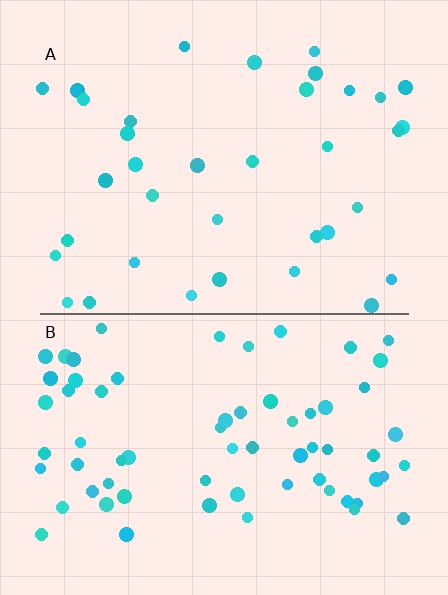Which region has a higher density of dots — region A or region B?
B (the bottom).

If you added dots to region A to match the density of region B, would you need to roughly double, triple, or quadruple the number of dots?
Approximately double.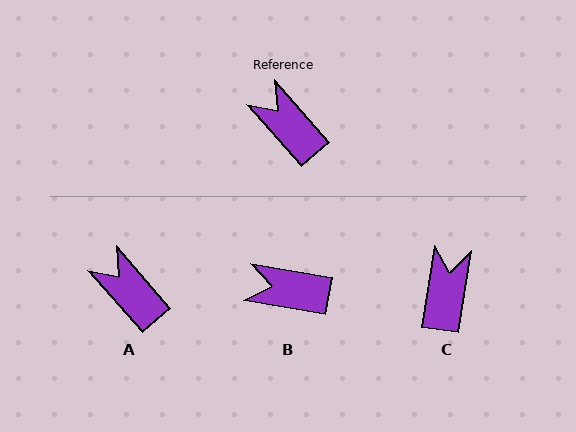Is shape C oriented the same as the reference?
No, it is off by about 50 degrees.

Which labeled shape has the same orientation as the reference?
A.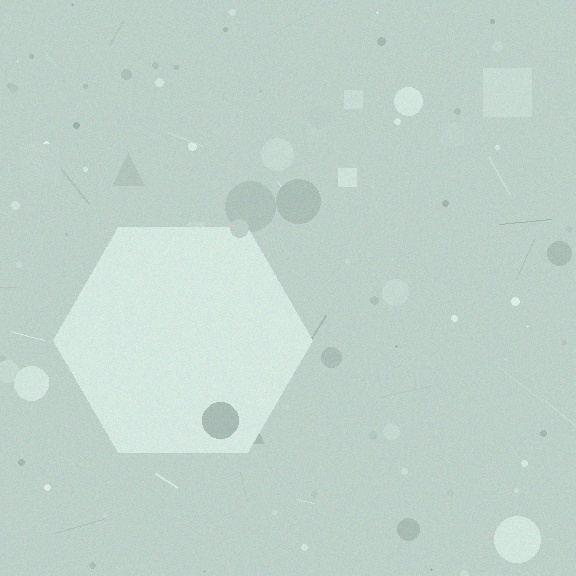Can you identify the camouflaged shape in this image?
The camouflaged shape is a hexagon.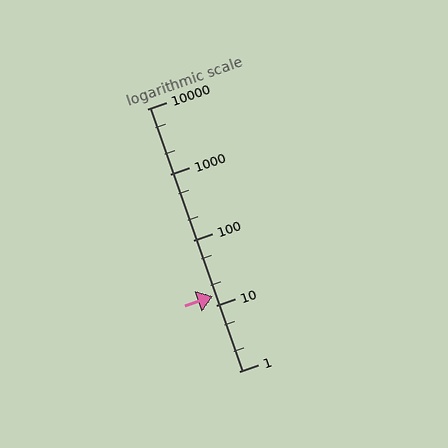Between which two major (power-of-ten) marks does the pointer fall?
The pointer is between 10 and 100.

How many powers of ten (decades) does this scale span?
The scale spans 4 decades, from 1 to 10000.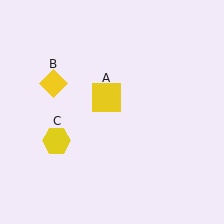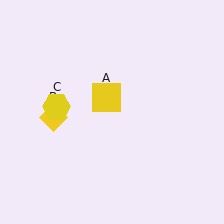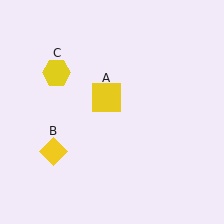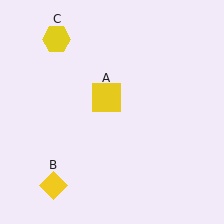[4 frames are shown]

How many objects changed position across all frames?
2 objects changed position: yellow diamond (object B), yellow hexagon (object C).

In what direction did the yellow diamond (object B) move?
The yellow diamond (object B) moved down.